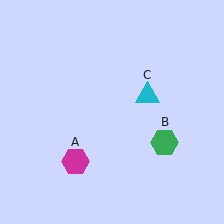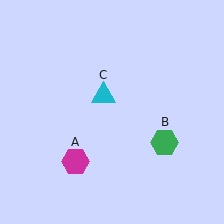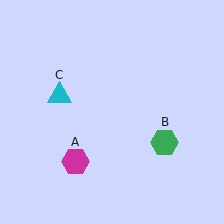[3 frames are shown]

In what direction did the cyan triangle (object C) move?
The cyan triangle (object C) moved left.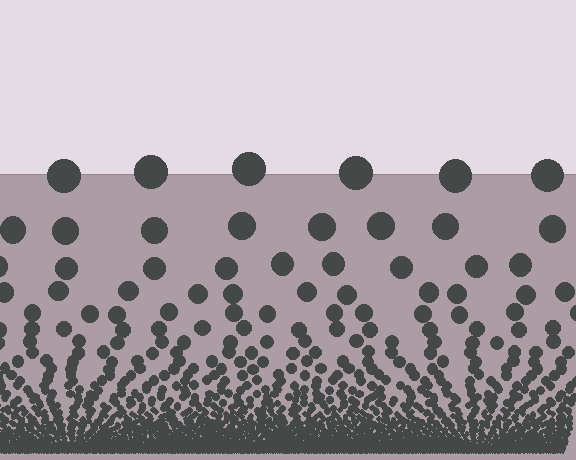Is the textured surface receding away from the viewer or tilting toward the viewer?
The surface appears to tilt toward the viewer. Texture elements get larger and sparser toward the top.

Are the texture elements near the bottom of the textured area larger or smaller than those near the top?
Smaller. The gradient is inverted — elements near the bottom are smaller and denser.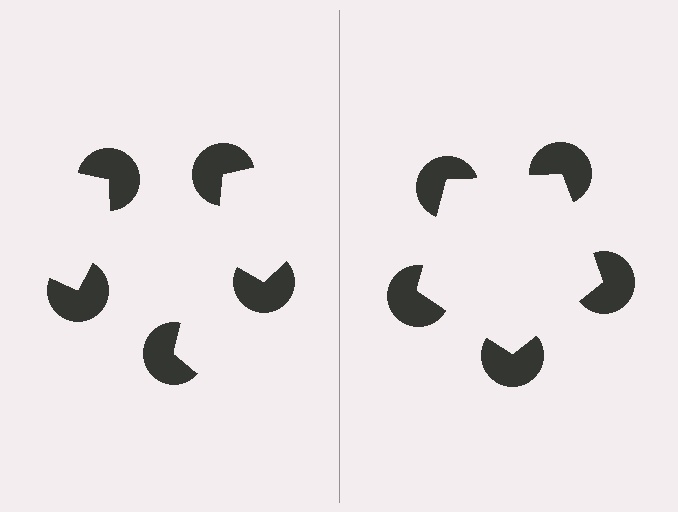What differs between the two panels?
The pac-man discs are positioned identically on both sides; only the wedge orientations differ. On the right they align to a pentagon; on the left they are misaligned.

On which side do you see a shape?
An illusory pentagon appears on the right side. On the left side the wedge cuts are rotated, so no coherent shape forms.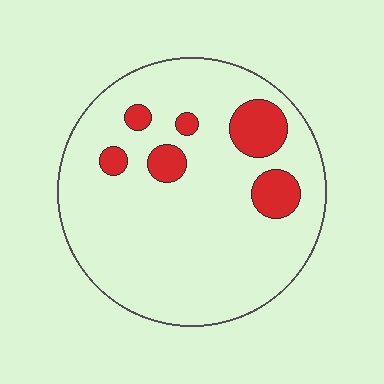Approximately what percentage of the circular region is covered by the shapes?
Approximately 15%.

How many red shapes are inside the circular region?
6.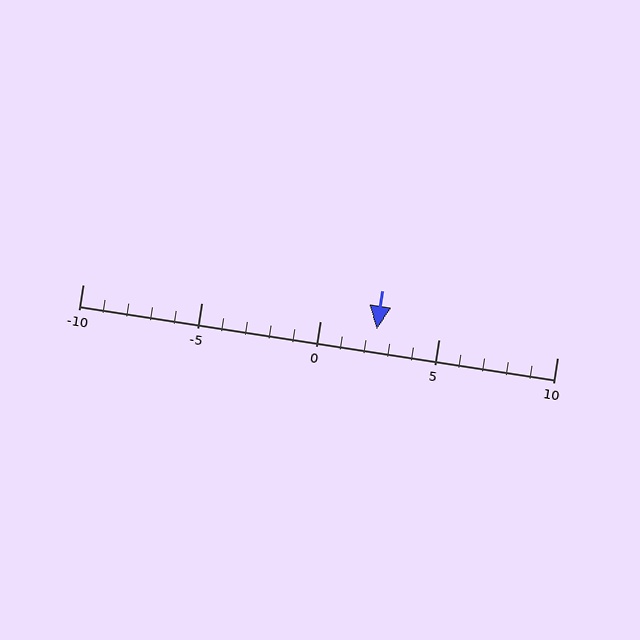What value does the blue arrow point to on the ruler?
The blue arrow points to approximately 2.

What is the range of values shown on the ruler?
The ruler shows values from -10 to 10.